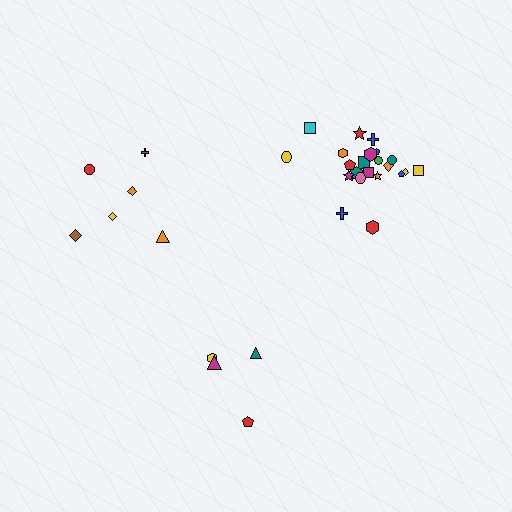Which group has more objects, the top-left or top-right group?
The top-right group.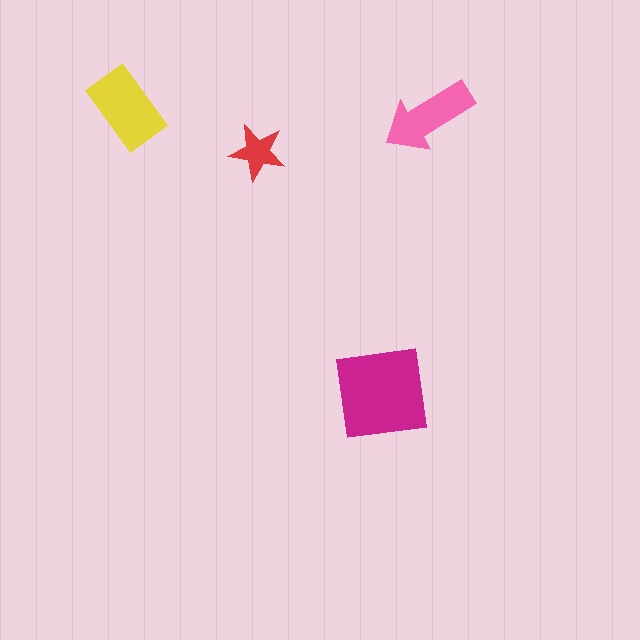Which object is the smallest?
The red star.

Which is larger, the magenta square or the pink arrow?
The magenta square.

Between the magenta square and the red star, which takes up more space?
The magenta square.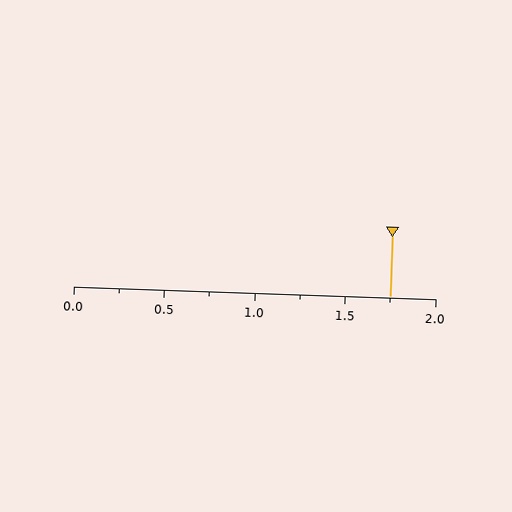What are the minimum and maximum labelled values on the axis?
The axis runs from 0.0 to 2.0.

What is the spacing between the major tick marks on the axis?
The major ticks are spaced 0.5 apart.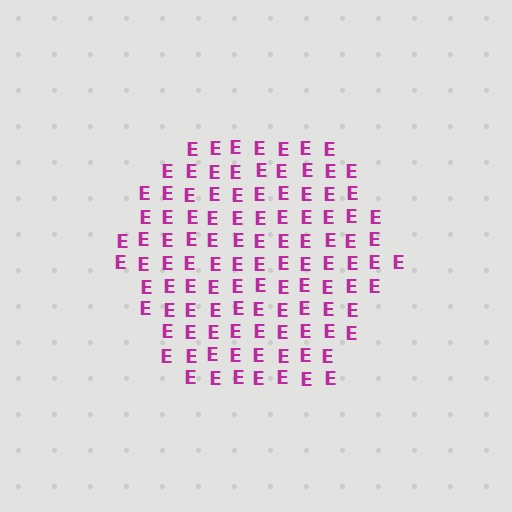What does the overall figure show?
The overall figure shows a hexagon.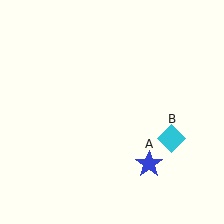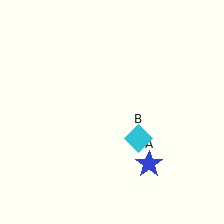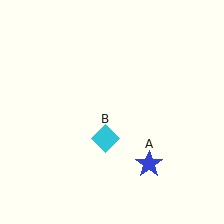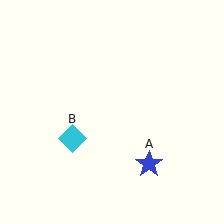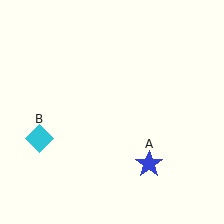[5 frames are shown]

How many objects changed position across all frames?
1 object changed position: cyan diamond (object B).